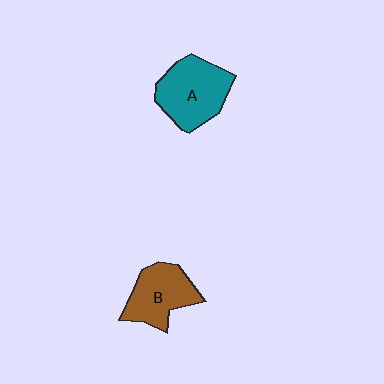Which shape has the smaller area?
Shape B (brown).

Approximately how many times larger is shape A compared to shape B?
Approximately 1.2 times.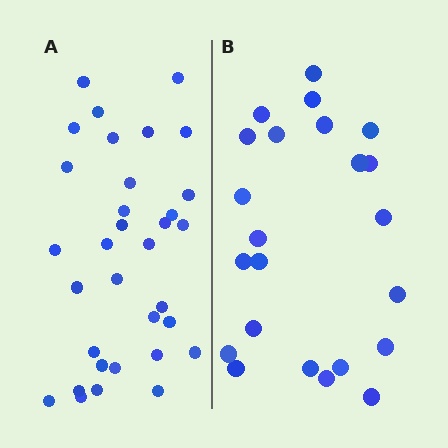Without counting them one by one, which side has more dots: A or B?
Region A (the left region) has more dots.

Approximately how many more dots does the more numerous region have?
Region A has roughly 10 or so more dots than region B.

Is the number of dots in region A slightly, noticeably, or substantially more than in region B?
Region A has noticeably more, but not dramatically so. The ratio is roughly 1.4 to 1.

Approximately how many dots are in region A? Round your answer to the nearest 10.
About 30 dots. (The exact count is 33, which rounds to 30.)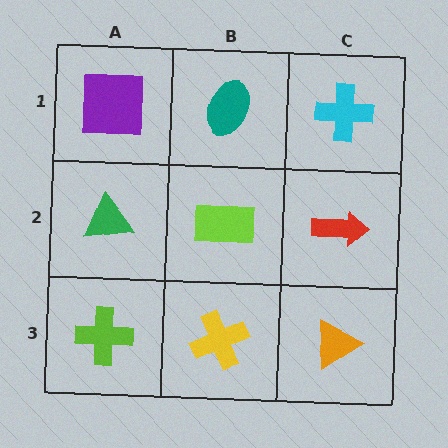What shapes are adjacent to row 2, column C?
A cyan cross (row 1, column C), an orange triangle (row 3, column C), a lime rectangle (row 2, column B).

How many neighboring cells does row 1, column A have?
2.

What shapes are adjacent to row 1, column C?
A red arrow (row 2, column C), a teal ellipse (row 1, column B).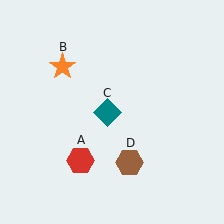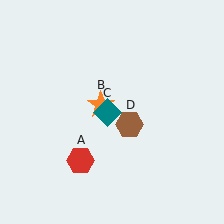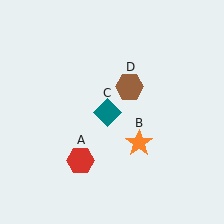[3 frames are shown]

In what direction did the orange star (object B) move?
The orange star (object B) moved down and to the right.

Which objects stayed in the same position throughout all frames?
Red hexagon (object A) and teal diamond (object C) remained stationary.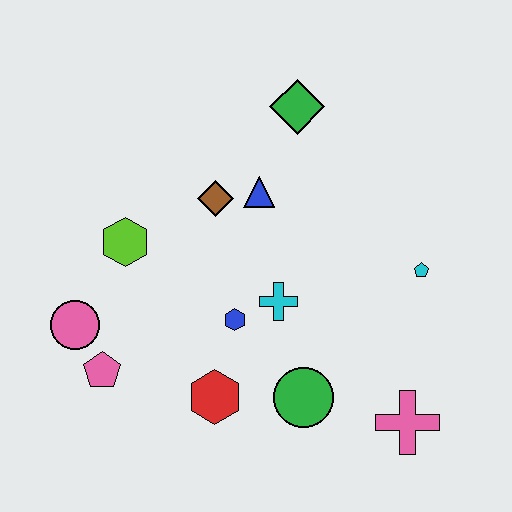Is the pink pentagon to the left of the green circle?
Yes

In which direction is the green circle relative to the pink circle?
The green circle is to the right of the pink circle.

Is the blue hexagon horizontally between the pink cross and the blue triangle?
No